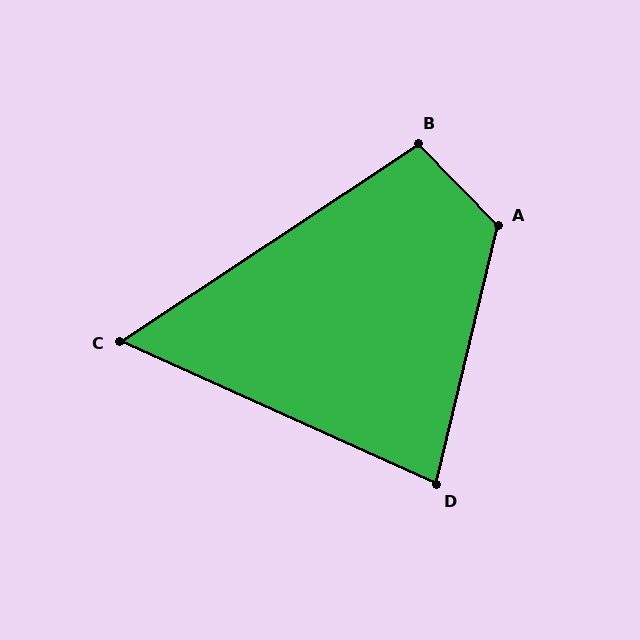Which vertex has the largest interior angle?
A, at approximately 122 degrees.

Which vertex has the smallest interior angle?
C, at approximately 58 degrees.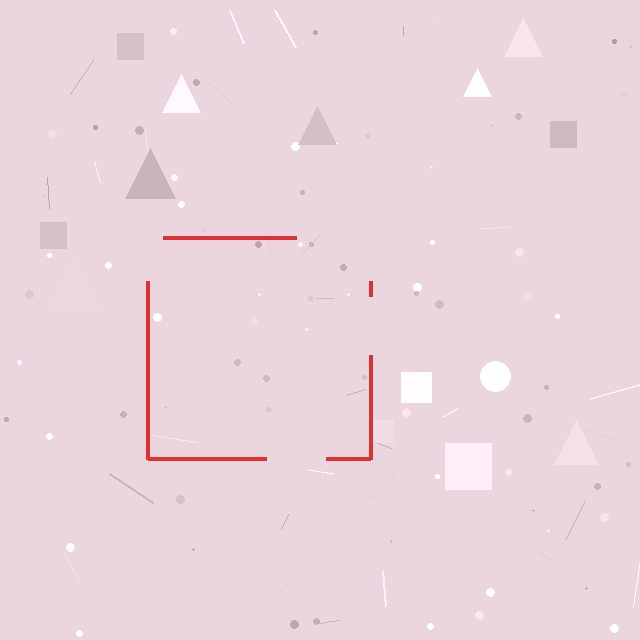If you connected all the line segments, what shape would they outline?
They would outline a square.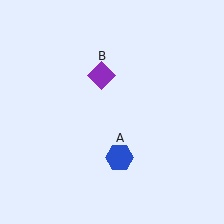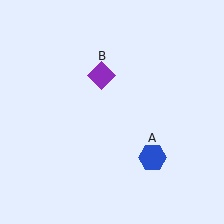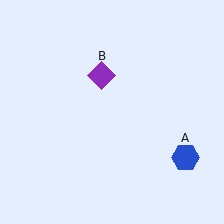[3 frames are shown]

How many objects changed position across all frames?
1 object changed position: blue hexagon (object A).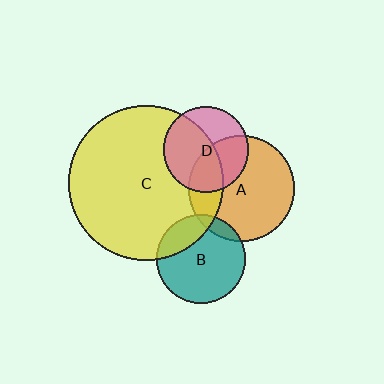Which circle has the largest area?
Circle C (yellow).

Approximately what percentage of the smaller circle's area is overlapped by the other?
Approximately 25%.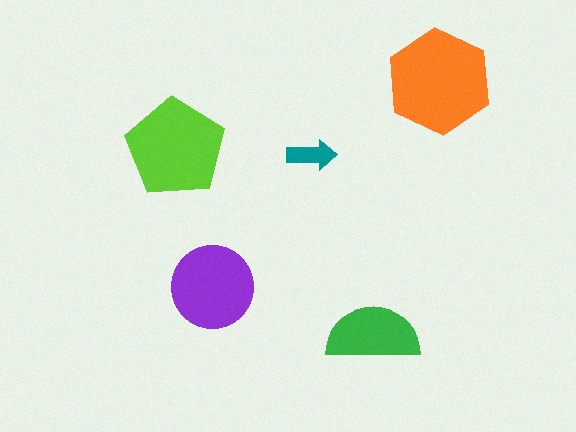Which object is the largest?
The orange hexagon.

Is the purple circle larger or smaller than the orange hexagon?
Smaller.